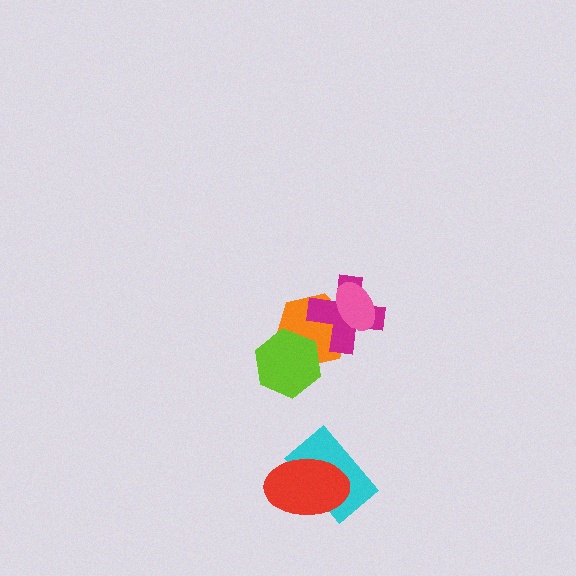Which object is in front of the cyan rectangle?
The red ellipse is in front of the cyan rectangle.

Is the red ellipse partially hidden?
No, no other shape covers it.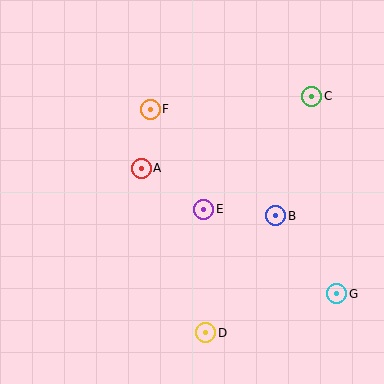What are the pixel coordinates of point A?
Point A is at (141, 168).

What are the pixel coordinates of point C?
Point C is at (312, 96).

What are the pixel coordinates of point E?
Point E is at (204, 209).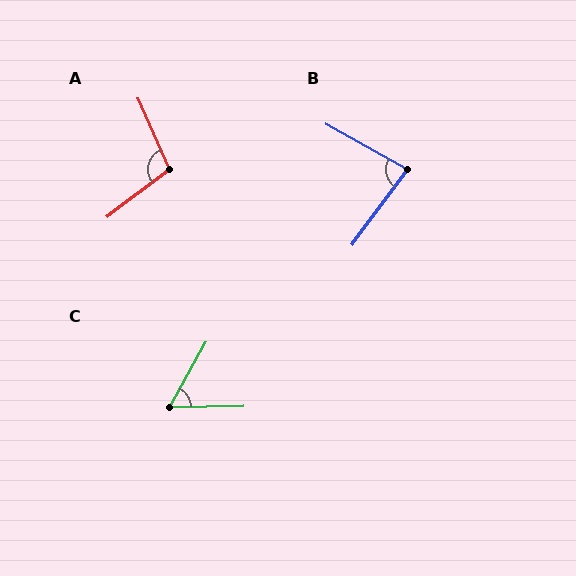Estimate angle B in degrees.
Approximately 83 degrees.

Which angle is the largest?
A, at approximately 104 degrees.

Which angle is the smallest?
C, at approximately 60 degrees.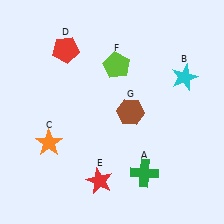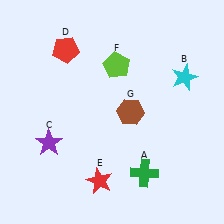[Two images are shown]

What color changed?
The star (C) changed from orange in Image 1 to purple in Image 2.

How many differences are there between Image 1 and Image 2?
There is 1 difference between the two images.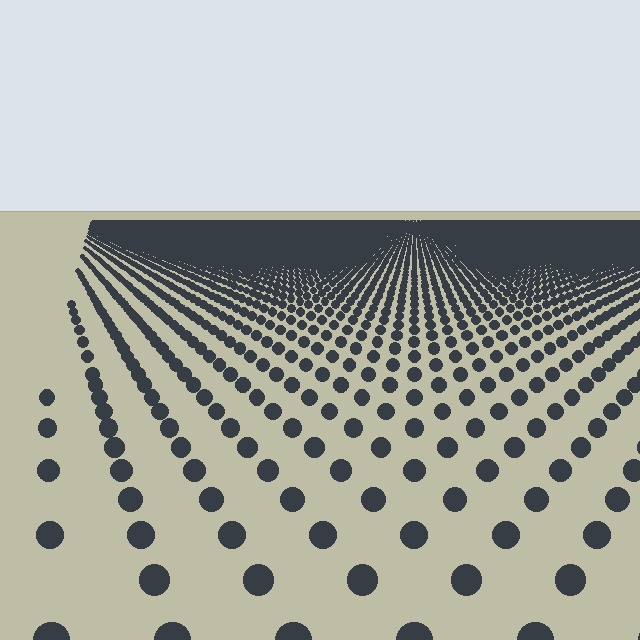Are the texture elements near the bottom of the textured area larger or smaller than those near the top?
Larger. Near the bottom, elements are closer to the viewer and appear at a bigger on-screen size.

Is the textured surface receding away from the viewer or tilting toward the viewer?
The surface is receding away from the viewer. Texture elements get smaller and denser toward the top.